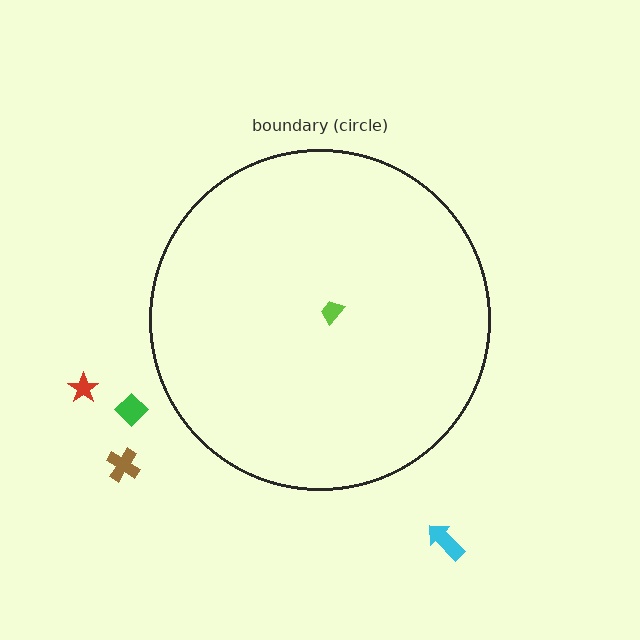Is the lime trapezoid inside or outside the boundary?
Inside.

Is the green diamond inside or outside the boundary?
Outside.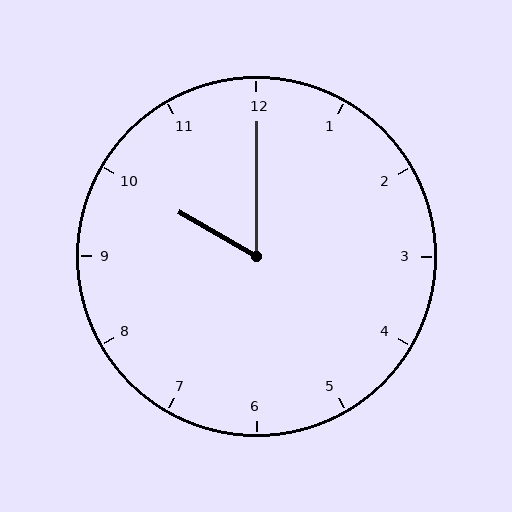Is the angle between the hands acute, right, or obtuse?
It is acute.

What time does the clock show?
10:00.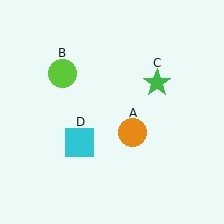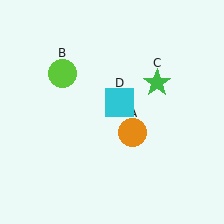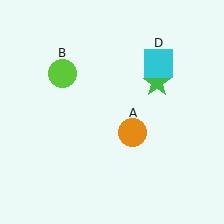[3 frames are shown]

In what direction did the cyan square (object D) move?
The cyan square (object D) moved up and to the right.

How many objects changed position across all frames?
1 object changed position: cyan square (object D).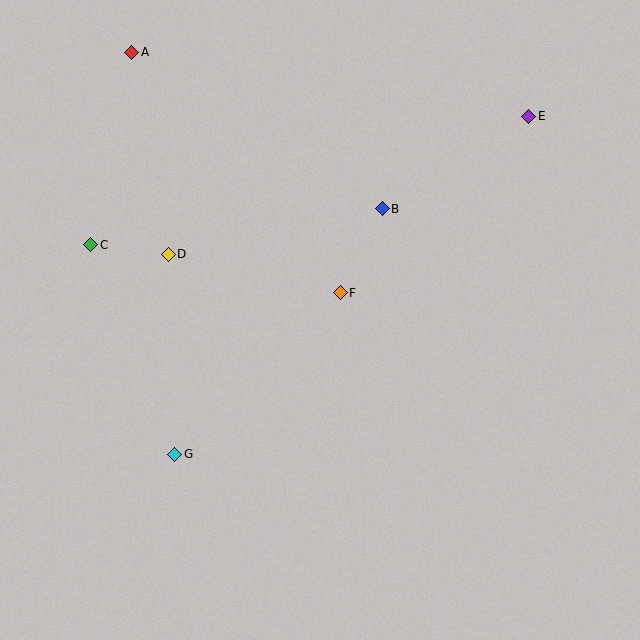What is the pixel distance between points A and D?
The distance between A and D is 205 pixels.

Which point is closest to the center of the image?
Point F at (340, 293) is closest to the center.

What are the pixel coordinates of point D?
Point D is at (168, 254).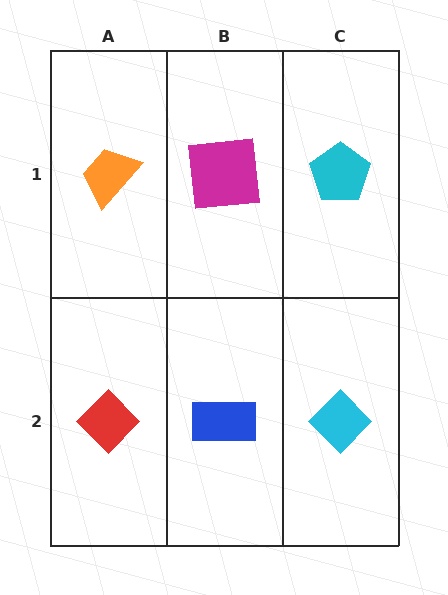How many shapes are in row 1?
3 shapes.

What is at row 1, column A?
An orange trapezoid.